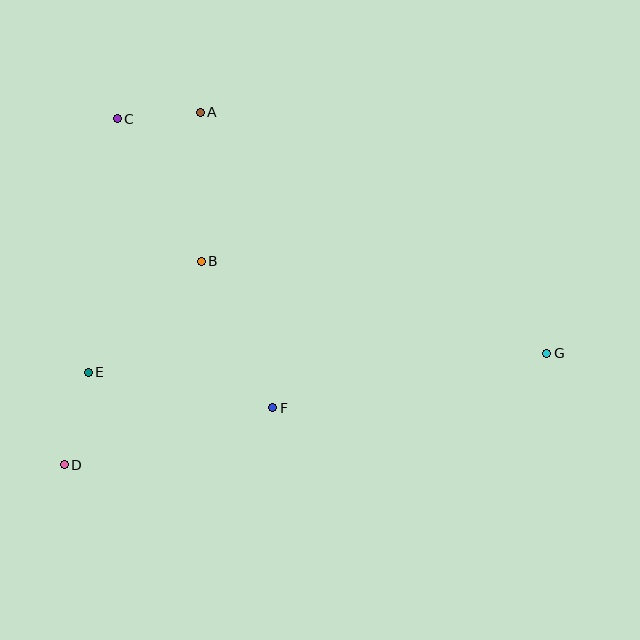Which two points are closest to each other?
Points A and C are closest to each other.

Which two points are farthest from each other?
Points D and G are farthest from each other.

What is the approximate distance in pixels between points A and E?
The distance between A and E is approximately 283 pixels.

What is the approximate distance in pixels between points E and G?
The distance between E and G is approximately 459 pixels.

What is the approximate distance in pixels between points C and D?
The distance between C and D is approximately 350 pixels.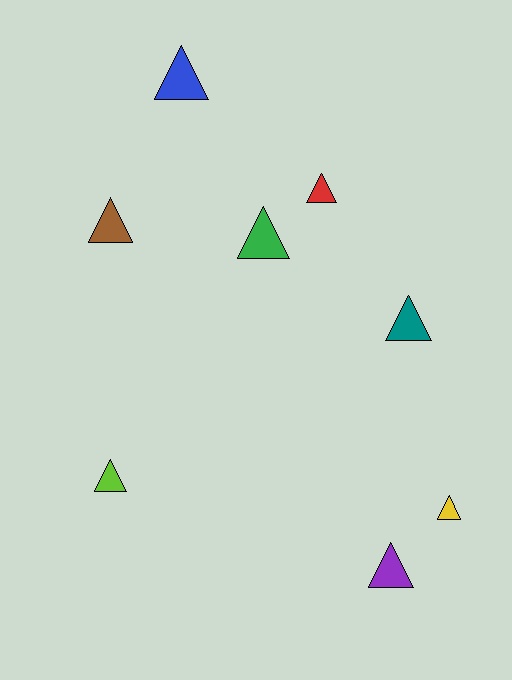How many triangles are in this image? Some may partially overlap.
There are 8 triangles.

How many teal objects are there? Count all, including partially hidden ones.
There is 1 teal object.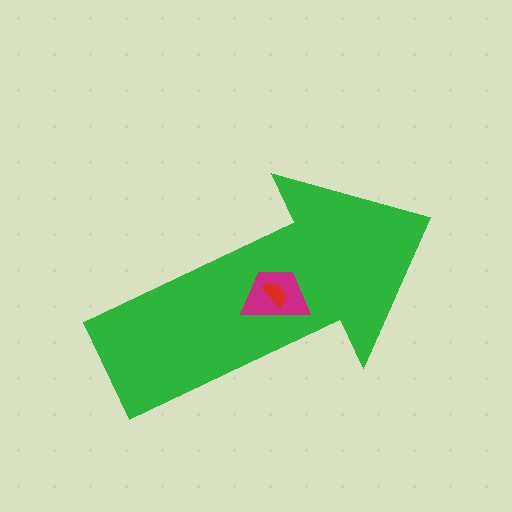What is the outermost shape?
The green arrow.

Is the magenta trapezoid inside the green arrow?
Yes.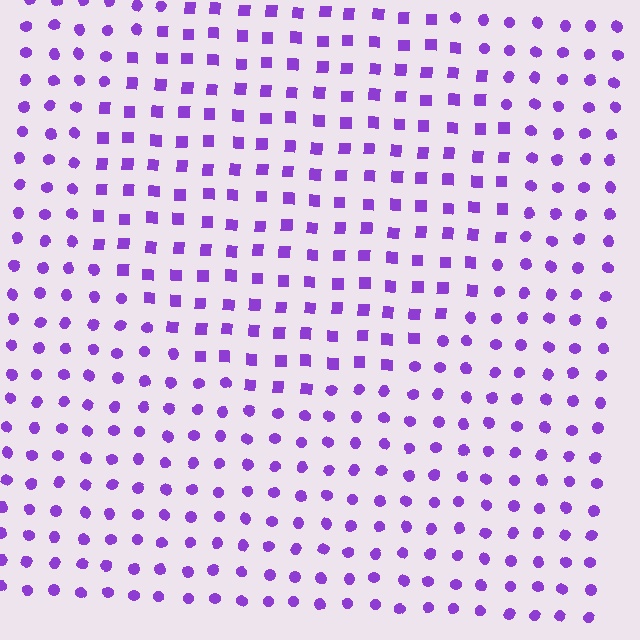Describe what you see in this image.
The image is filled with small purple elements arranged in a uniform grid. A circle-shaped region contains squares, while the surrounding area contains circles. The boundary is defined purely by the change in element shape.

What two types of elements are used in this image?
The image uses squares inside the circle region and circles outside it.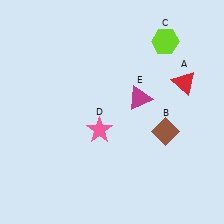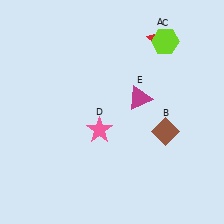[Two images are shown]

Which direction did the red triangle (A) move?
The red triangle (A) moved up.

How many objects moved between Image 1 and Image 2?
1 object moved between the two images.